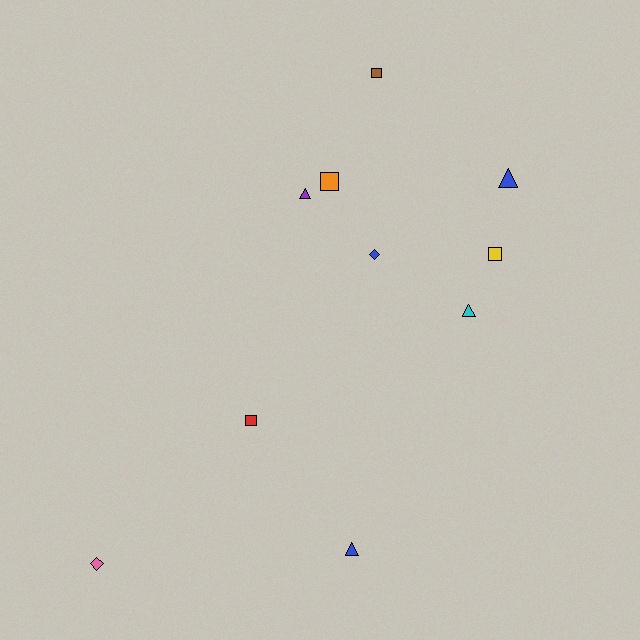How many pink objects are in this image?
There is 1 pink object.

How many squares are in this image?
There are 4 squares.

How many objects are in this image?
There are 10 objects.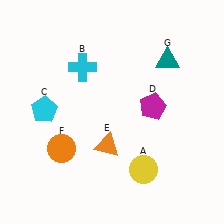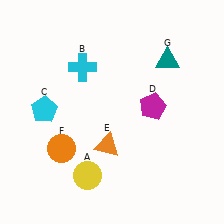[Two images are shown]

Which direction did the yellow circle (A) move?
The yellow circle (A) moved left.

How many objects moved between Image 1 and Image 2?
1 object moved between the two images.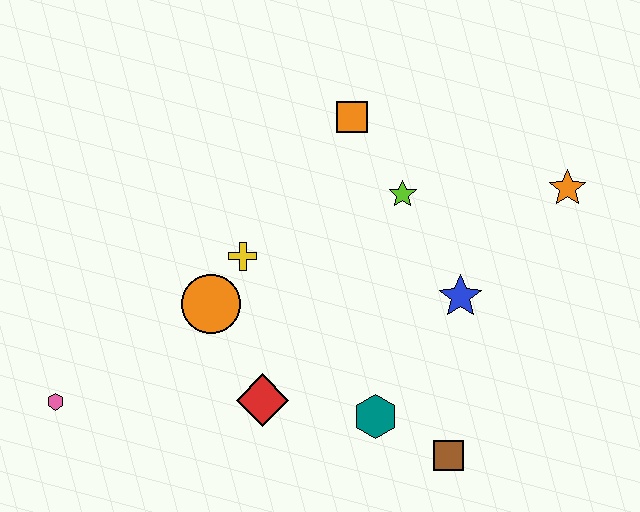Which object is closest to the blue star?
The lime star is closest to the blue star.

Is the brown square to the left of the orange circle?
No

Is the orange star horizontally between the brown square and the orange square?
No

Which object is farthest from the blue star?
The pink hexagon is farthest from the blue star.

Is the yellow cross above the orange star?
No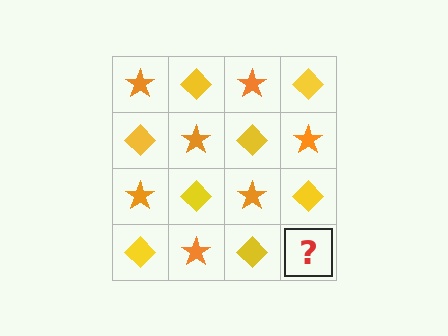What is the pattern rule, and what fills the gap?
The rule is that it alternates orange star and yellow diamond in a checkerboard pattern. The gap should be filled with an orange star.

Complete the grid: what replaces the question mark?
The question mark should be replaced with an orange star.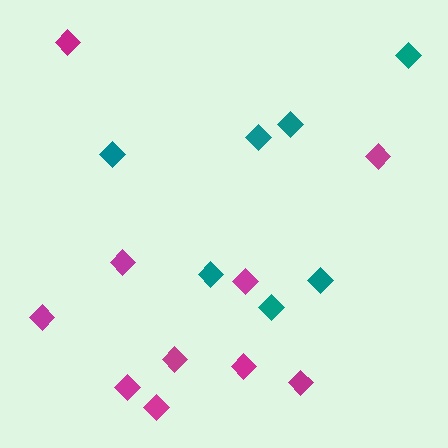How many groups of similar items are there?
There are 2 groups: one group of teal diamonds (7) and one group of magenta diamonds (10).